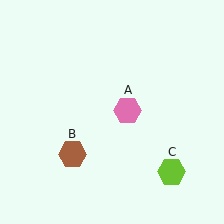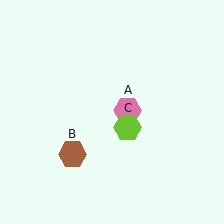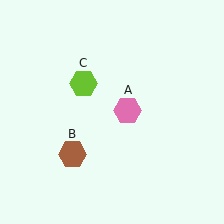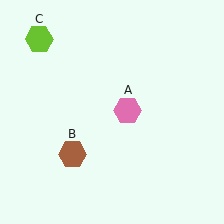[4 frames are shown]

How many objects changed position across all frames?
1 object changed position: lime hexagon (object C).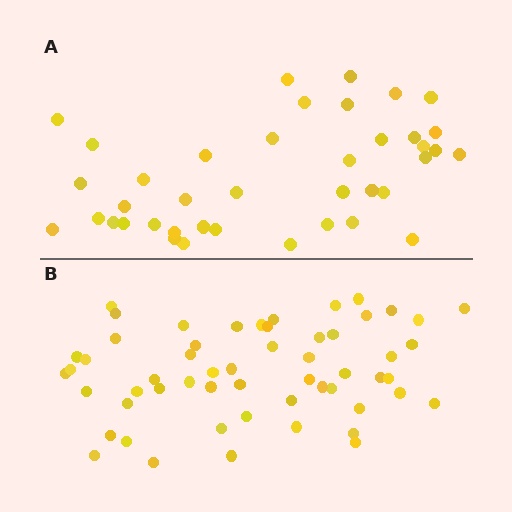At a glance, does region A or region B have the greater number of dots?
Region B (the bottom region) has more dots.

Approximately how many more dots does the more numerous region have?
Region B has approximately 15 more dots than region A.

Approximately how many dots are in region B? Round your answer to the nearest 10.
About 60 dots. (The exact count is 56, which rounds to 60.)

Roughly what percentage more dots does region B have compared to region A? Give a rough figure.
About 40% more.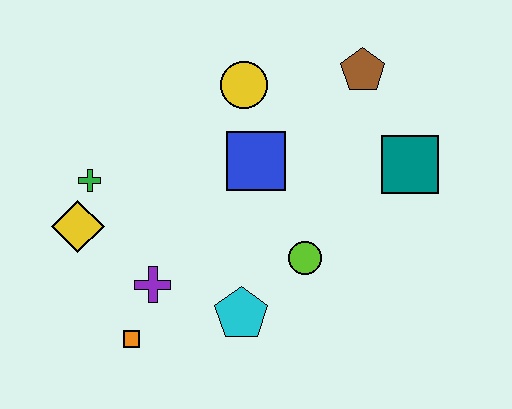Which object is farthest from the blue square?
The orange square is farthest from the blue square.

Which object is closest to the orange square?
The purple cross is closest to the orange square.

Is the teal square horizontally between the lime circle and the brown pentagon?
No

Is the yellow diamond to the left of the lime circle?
Yes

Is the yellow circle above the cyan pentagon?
Yes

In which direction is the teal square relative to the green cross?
The teal square is to the right of the green cross.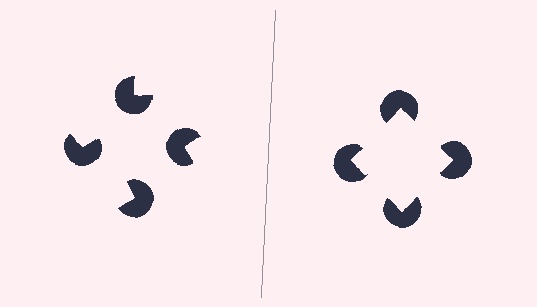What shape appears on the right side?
An illusory square.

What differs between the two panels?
The pac-man discs are positioned identically on both sides; only the wedge orientations differ. On the right they align to a square; on the left they are misaligned.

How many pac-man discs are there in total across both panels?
8 — 4 on each side.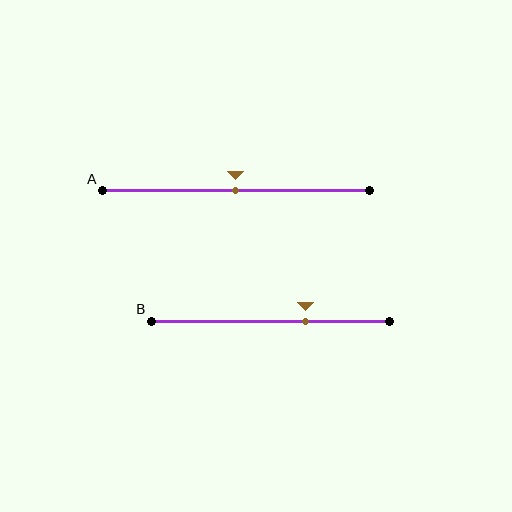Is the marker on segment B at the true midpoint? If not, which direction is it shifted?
No, the marker on segment B is shifted to the right by about 15% of the segment length.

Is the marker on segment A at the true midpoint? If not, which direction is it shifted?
Yes, the marker on segment A is at the true midpoint.